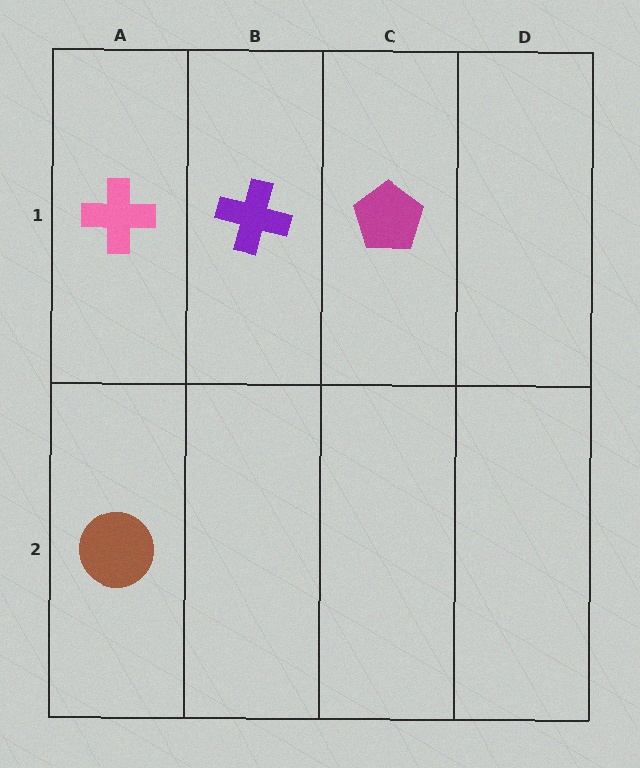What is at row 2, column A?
A brown circle.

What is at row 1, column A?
A pink cross.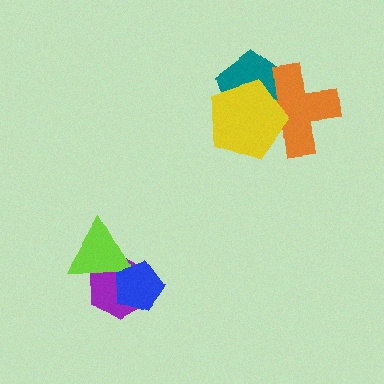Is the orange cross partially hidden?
Yes, it is partially covered by another shape.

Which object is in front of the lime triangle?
The blue pentagon is in front of the lime triangle.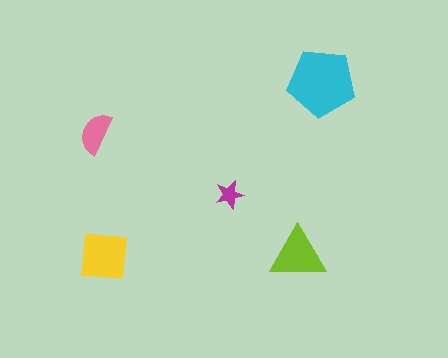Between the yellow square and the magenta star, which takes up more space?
The yellow square.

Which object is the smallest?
The magenta star.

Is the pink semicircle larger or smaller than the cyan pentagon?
Smaller.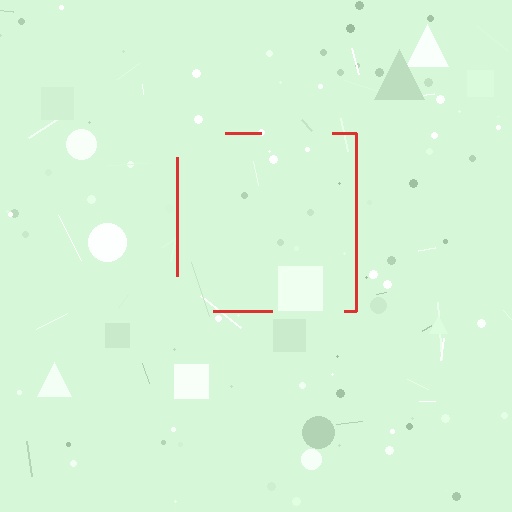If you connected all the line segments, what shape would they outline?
They would outline a square.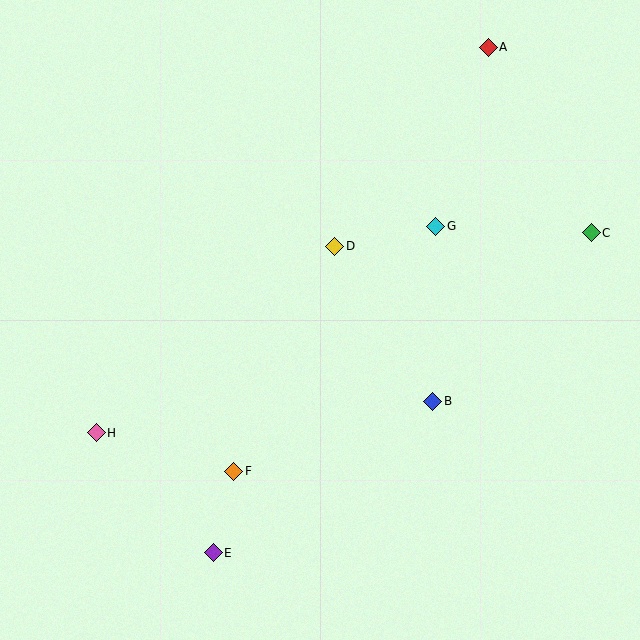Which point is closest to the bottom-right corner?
Point B is closest to the bottom-right corner.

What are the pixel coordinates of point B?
Point B is at (433, 401).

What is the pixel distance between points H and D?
The distance between H and D is 303 pixels.